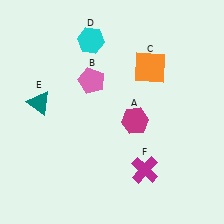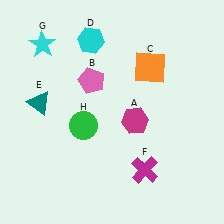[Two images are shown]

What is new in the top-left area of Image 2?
A cyan star (G) was added in the top-left area of Image 2.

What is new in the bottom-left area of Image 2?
A green circle (H) was added in the bottom-left area of Image 2.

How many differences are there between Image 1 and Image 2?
There are 2 differences between the two images.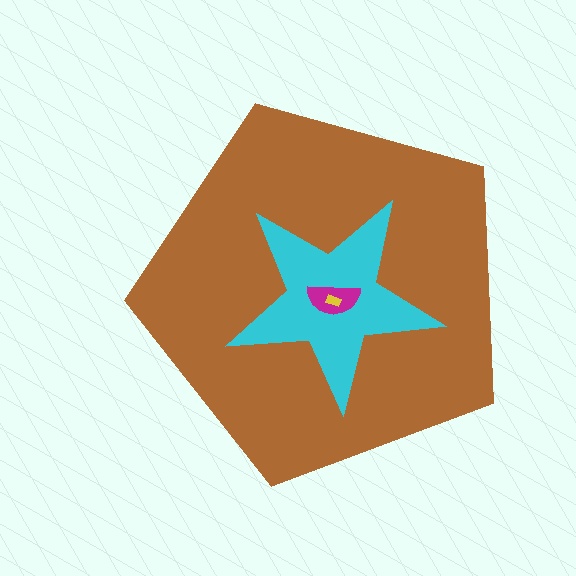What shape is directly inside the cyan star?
The magenta semicircle.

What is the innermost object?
The yellow rectangle.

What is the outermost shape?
The brown pentagon.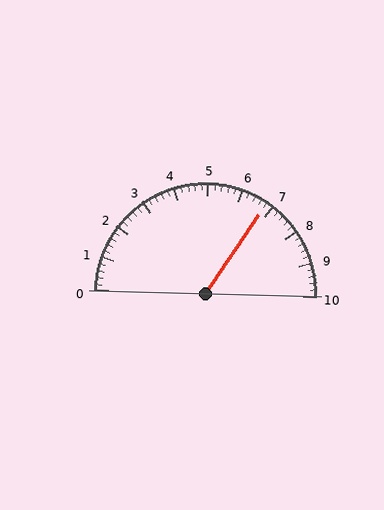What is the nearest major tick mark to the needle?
The nearest major tick mark is 7.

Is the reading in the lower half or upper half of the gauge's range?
The reading is in the upper half of the range (0 to 10).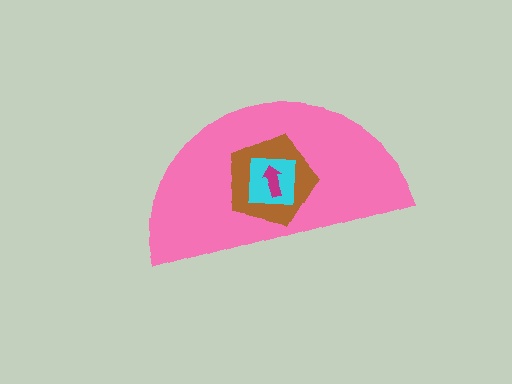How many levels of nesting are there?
4.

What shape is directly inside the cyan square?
The magenta arrow.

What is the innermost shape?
The magenta arrow.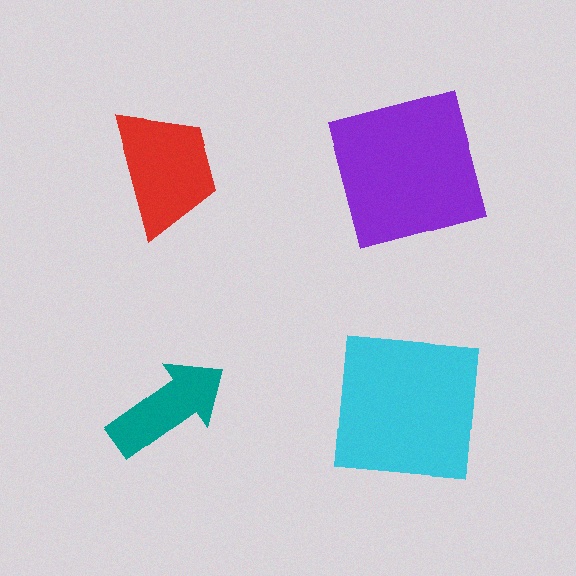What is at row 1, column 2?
A purple square.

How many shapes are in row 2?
2 shapes.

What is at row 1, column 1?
A red trapezoid.